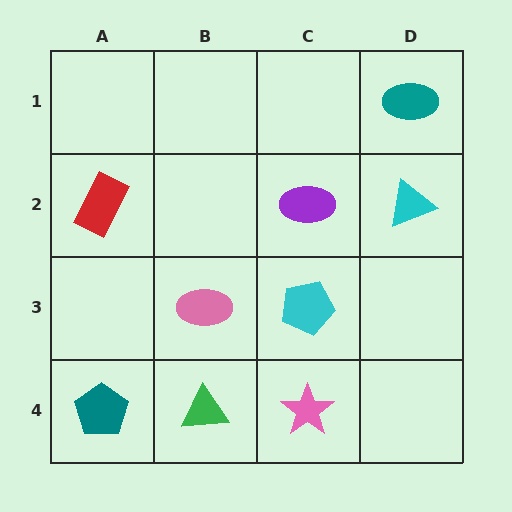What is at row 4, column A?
A teal pentagon.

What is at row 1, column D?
A teal ellipse.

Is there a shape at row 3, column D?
No, that cell is empty.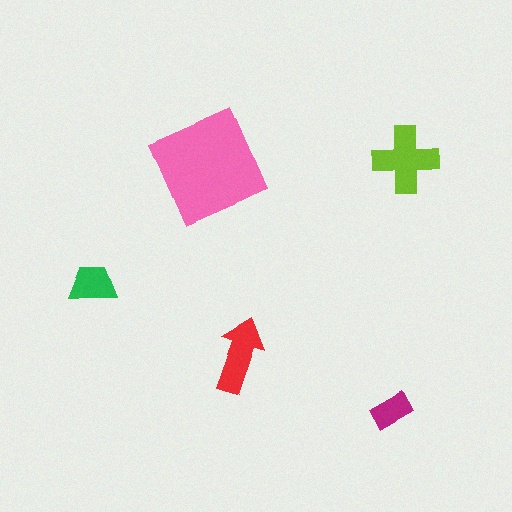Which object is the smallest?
The magenta rectangle.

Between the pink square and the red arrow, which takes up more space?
The pink square.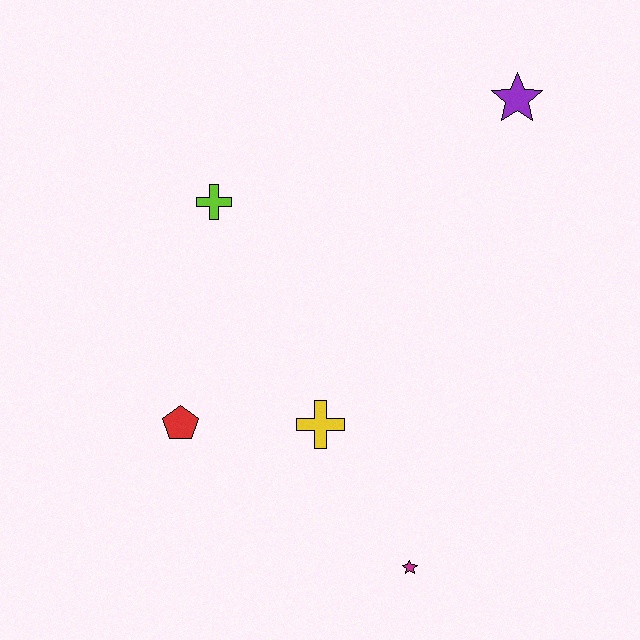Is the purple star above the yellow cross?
Yes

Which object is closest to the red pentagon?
The yellow cross is closest to the red pentagon.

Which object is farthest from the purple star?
The magenta star is farthest from the purple star.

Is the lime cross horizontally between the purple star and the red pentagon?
Yes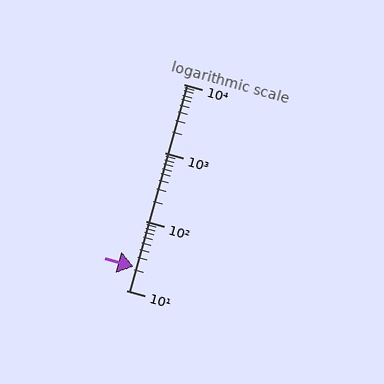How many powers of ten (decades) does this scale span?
The scale spans 3 decades, from 10 to 10000.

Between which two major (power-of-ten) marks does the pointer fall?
The pointer is between 10 and 100.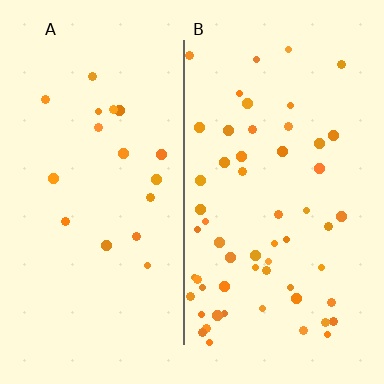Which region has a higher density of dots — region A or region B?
B (the right).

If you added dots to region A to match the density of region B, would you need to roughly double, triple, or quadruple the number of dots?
Approximately triple.